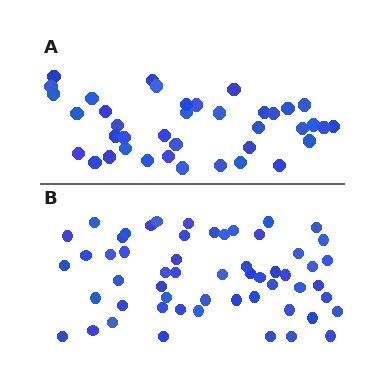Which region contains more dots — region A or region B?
Region B (the bottom region) has more dots.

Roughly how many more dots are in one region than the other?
Region B has approximately 15 more dots than region A.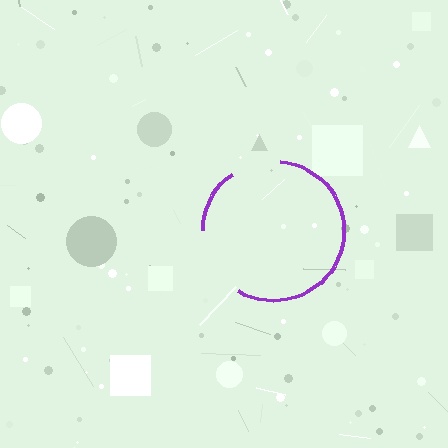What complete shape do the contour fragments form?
The contour fragments form a circle.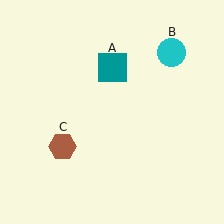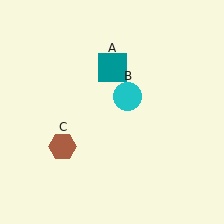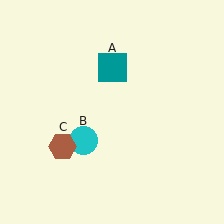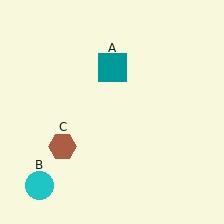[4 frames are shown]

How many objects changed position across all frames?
1 object changed position: cyan circle (object B).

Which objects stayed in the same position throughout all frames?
Teal square (object A) and brown hexagon (object C) remained stationary.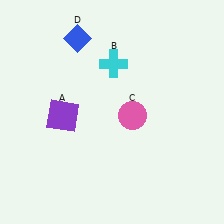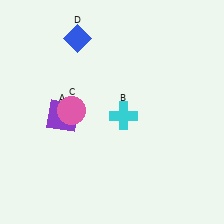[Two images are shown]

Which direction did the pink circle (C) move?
The pink circle (C) moved left.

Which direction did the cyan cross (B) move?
The cyan cross (B) moved down.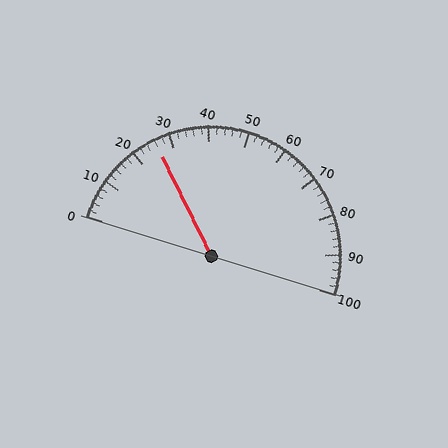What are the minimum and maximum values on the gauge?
The gauge ranges from 0 to 100.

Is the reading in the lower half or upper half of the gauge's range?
The reading is in the lower half of the range (0 to 100).